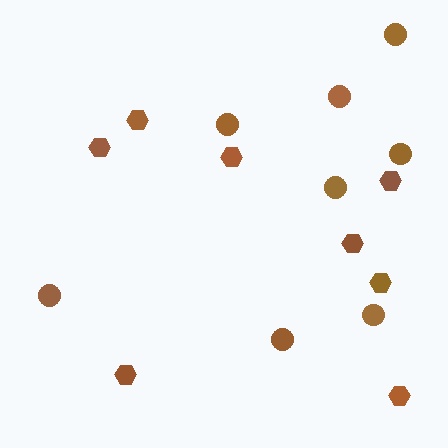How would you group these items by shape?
There are 2 groups: one group of hexagons (8) and one group of circles (8).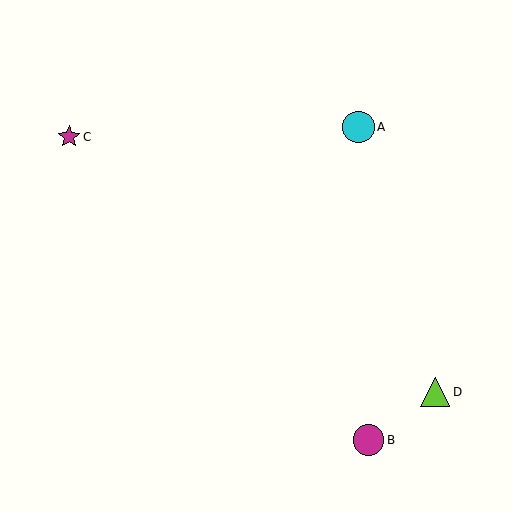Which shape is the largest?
The cyan circle (labeled A) is the largest.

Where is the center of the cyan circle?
The center of the cyan circle is at (358, 127).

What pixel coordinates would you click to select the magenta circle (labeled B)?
Click at (369, 440) to select the magenta circle B.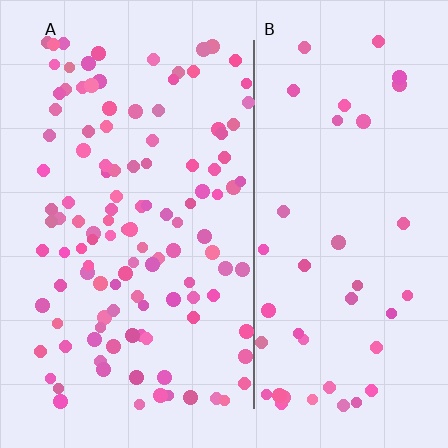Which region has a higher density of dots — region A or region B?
A (the left).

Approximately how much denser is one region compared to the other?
Approximately 2.7× — region A over region B.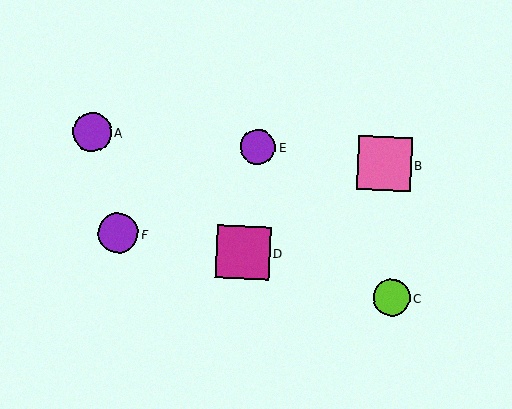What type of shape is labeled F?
Shape F is a purple circle.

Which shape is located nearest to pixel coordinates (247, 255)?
The magenta square (labeled D) at (243, 252) is nearest to that location.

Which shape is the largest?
The magenta square (labeled D) is the largest.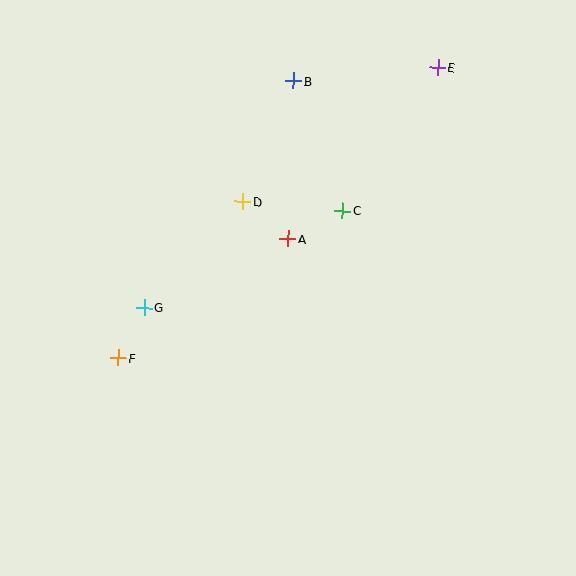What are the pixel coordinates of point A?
Point A is at (288, 239).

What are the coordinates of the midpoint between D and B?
The midpoint between D and B is at (268, 141).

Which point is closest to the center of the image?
Point A at (288, 239) is closest to the center.